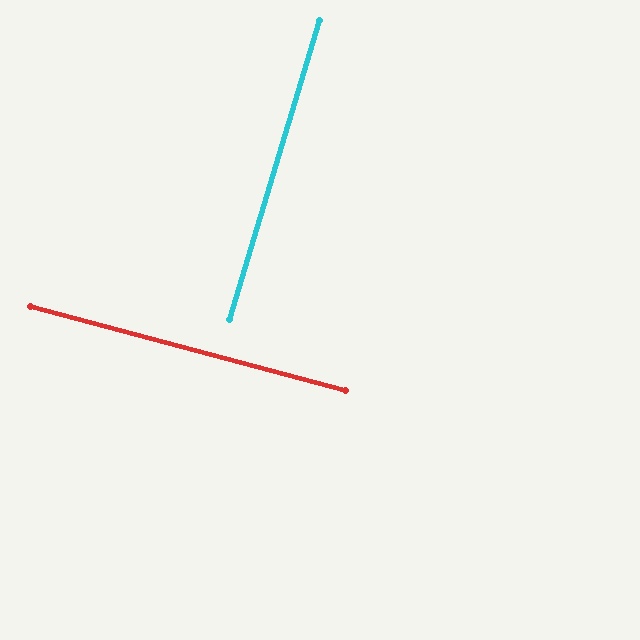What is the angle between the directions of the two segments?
Approximately 88 degrees.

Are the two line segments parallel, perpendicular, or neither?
Perpendicular — they meet at approximately 88°.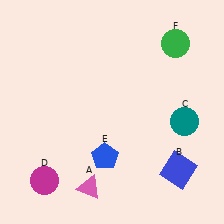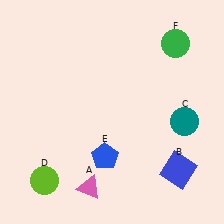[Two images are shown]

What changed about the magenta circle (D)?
In Image 1, D is magenta. In Image 2, it changed to lime.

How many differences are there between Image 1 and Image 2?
There is 1 difference between the two images.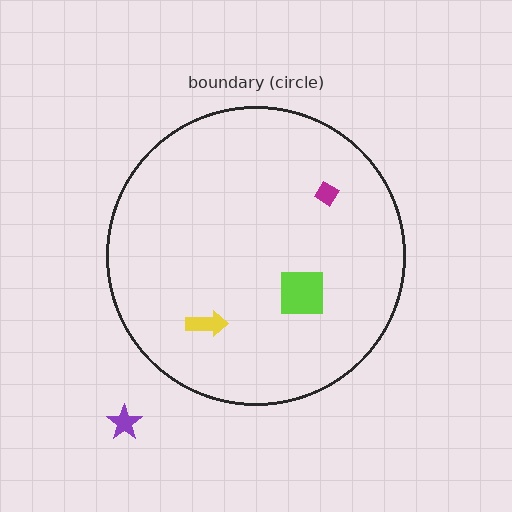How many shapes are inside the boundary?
3 inside, 1 outside.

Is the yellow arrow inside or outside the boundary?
Inside.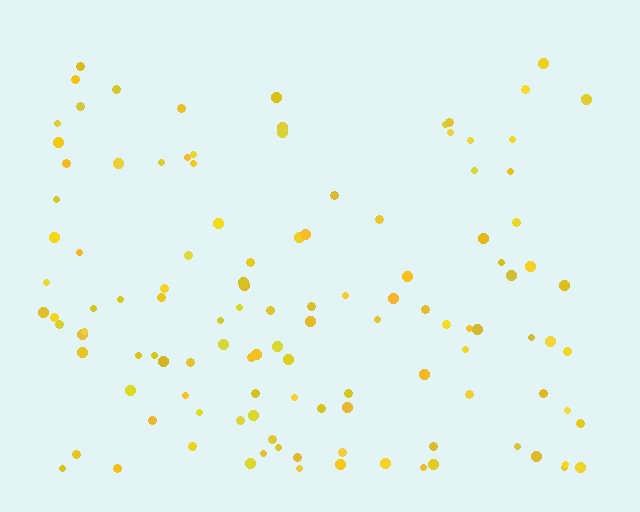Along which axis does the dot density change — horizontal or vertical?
Vertical.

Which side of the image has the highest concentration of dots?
The bottom.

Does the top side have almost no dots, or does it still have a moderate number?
Still a moderate number, just noticeably fewer than the bottom.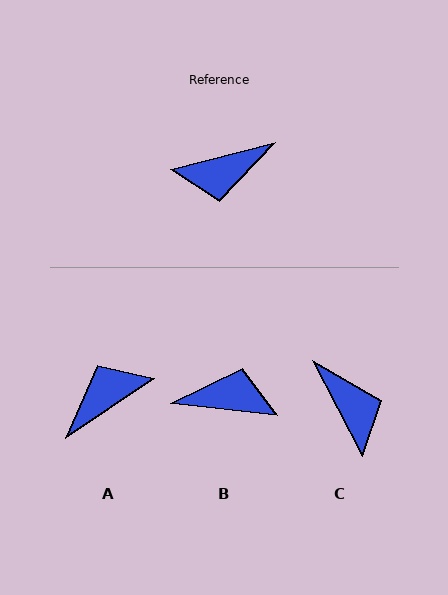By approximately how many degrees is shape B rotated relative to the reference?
Approximately 159 degrees counter-clockwise.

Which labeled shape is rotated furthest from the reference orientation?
A, about 160 degrees away.